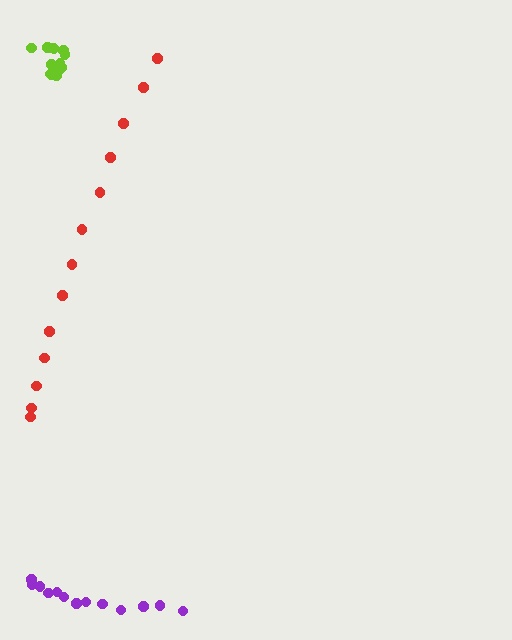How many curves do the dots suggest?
There are 3 distinct paths.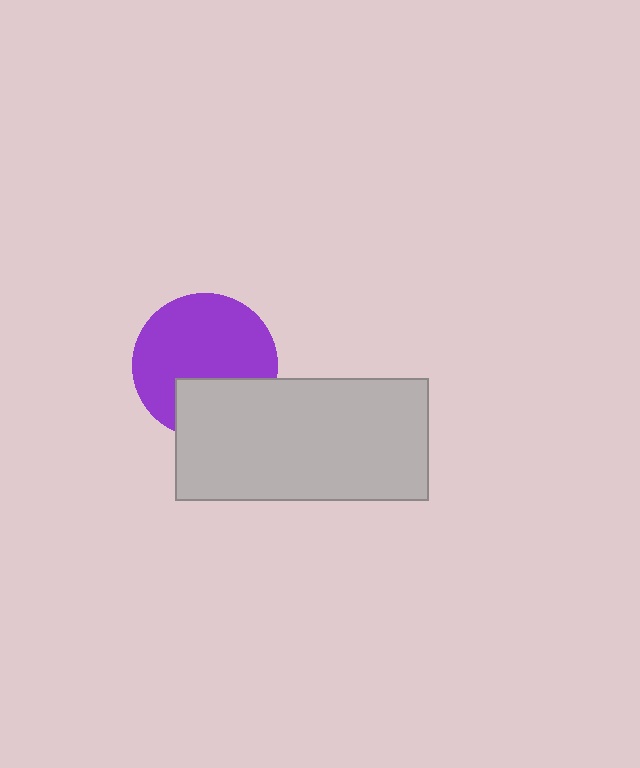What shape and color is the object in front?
The object in front is a light gray rectangle.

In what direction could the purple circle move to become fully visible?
The purple circle could move up. That would shift it out from behind the light gray rectangle entirely.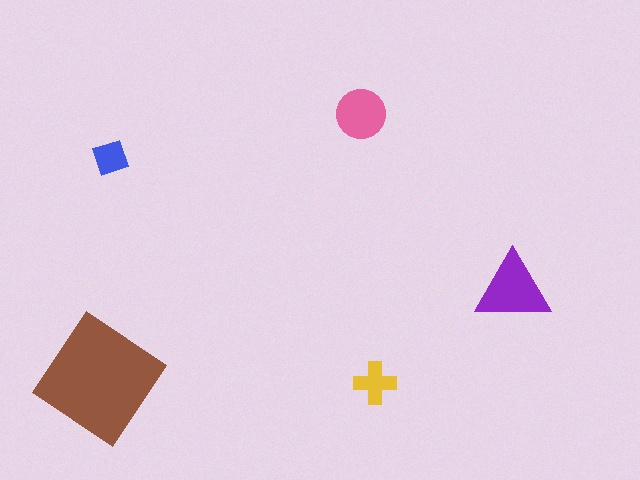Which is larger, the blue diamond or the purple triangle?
The purple triangle.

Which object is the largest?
The brown diamond.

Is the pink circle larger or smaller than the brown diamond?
Smaller.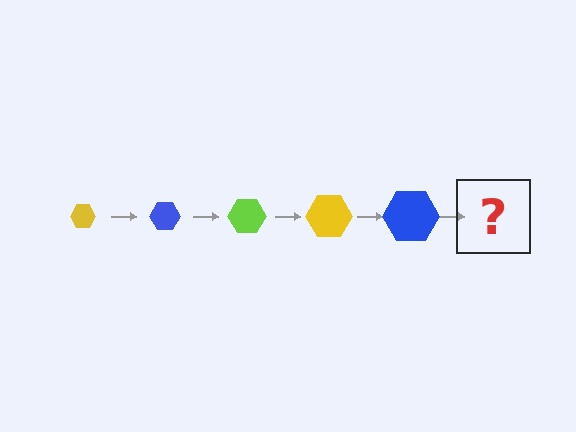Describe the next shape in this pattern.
It should be a lime hexagon, larger than the previous one.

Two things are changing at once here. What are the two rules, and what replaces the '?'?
The two rules are that the hexagon grows larger each step and the color cycles through yellow, blue, and lime. The '?' should be a lime hexagon, larger than the previous one.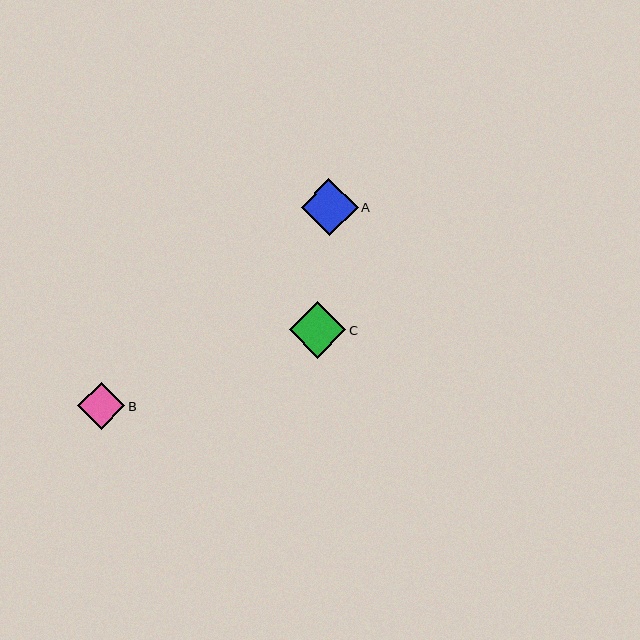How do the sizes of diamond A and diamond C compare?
Diamond A and diamond C are approximately the same size.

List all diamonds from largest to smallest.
From largest to smallest: A, C, B.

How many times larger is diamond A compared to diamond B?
Diamond A is approximately 1.2 times the size of diamond B.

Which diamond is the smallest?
Diamond B is the smallest with a size of approximately 47 pixels.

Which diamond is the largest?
Diamond A is the largest with a size of approximately 57 pixels.